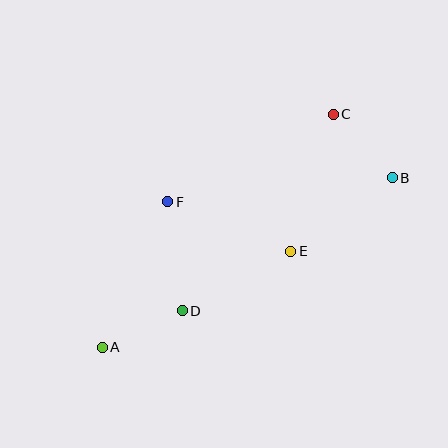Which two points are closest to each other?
Points B and C are closest to each other.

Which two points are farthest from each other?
Points A and B are farthest from each other.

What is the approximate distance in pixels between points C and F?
The distance between C and F is approximately 187 pixels.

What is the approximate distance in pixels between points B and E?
The distance between B and E is approximately 125 pixels.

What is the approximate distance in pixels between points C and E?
The distance between C and E is approximately 143 pixels.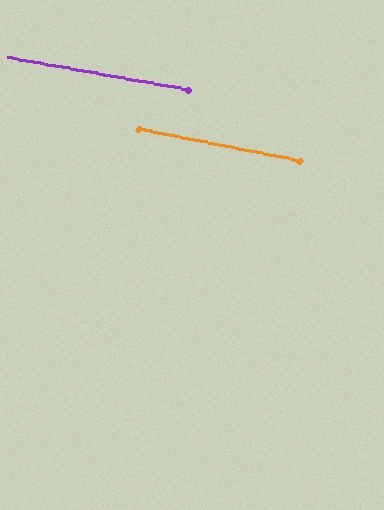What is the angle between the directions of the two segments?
Approximately 1 degree.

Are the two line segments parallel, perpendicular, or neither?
Parallel — their directions differ by only 1.2°.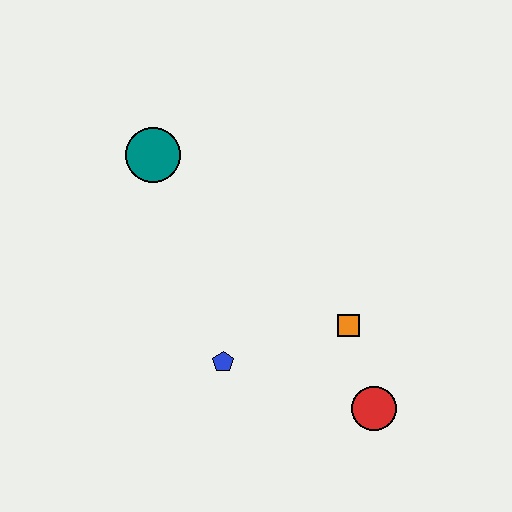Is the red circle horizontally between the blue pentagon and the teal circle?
No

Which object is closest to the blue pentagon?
The orange square is closest to the blue pentagon.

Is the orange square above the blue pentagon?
Yes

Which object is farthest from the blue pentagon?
The teal circle is farthest from the blue pentagon.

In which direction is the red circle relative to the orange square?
The red circle is below the orange square.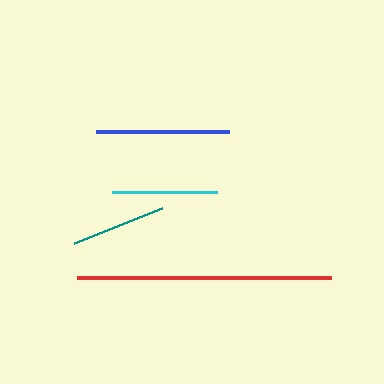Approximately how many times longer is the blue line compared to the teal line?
The blue line is approximately 1.4 times the length of the teal line.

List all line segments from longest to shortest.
From longest to shortest: red, blue, cyan, teal.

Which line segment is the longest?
The red line is the longest at approximately 254 pixels.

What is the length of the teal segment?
The teal segment is approximately 95 pixels long.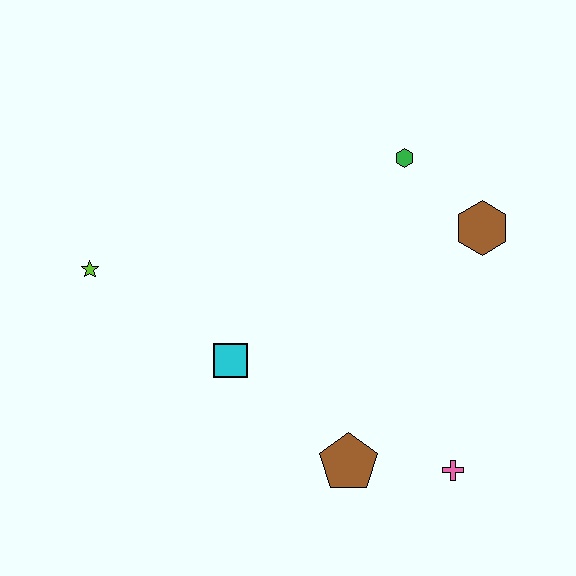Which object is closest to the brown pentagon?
The pink cross is closest to the brown pentagon.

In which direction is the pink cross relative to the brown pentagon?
The pink cross is to the right of the brown pentagon.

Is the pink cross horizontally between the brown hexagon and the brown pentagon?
Yes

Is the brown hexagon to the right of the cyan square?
Yes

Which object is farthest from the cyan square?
The brown hexagon is farthest from the cyan square.